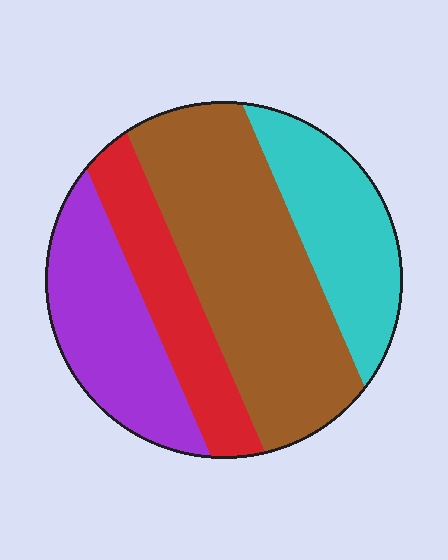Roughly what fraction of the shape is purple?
Purple takes up about one fifth (1/5) of the shape.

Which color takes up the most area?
Brown, at roughly 40%.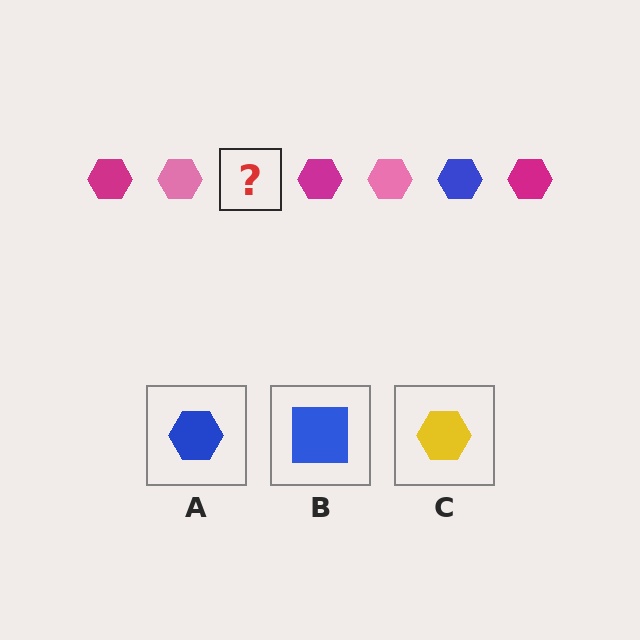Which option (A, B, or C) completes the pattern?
A.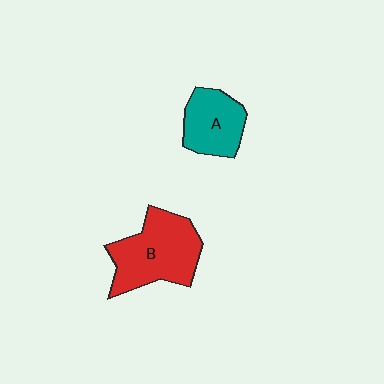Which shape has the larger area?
Shape B (red).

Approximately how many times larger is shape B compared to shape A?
Approximately 1.5 times.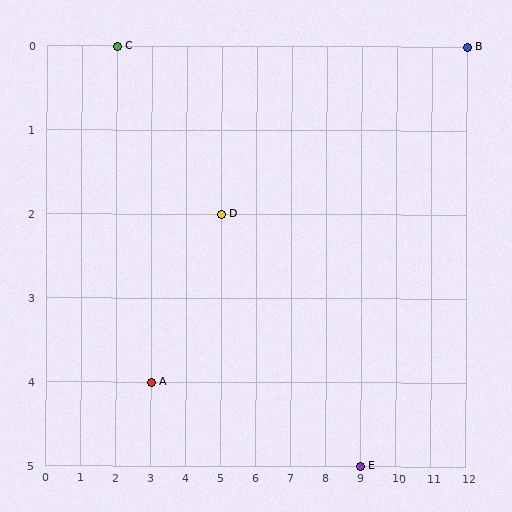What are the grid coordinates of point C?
Point C is at grid coordinates (2, 0).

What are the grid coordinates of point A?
Point A is at grid coordinates (3, 4).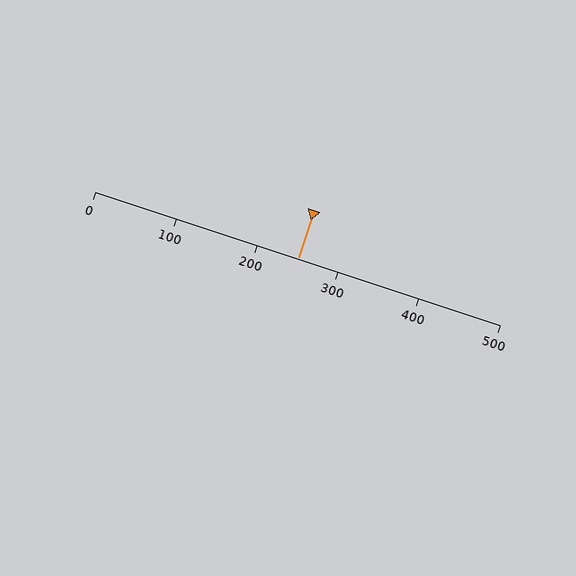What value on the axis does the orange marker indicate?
The marker indicates approximately 250.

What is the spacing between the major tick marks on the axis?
The major ticks are spaced 100 apart.